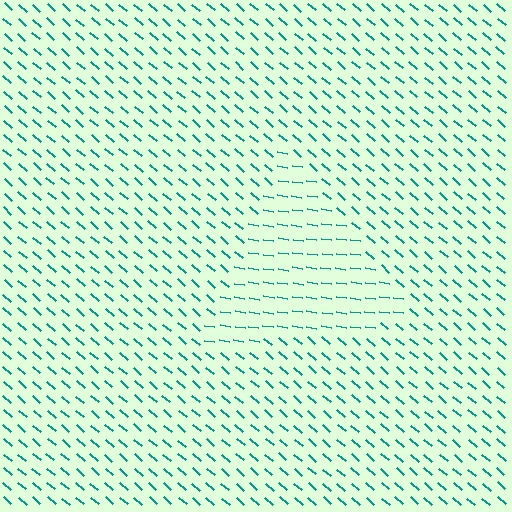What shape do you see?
I see a triangle.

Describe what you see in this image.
The image is filled with small teal line segments. A triangle region in the image has lines oriented differently from the surrounding lines, creating a visible texture boundary.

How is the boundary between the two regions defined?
The boundary is defined purely by a change in line orientation (approximately 32 degrees difference). All lines are the same color and thickness.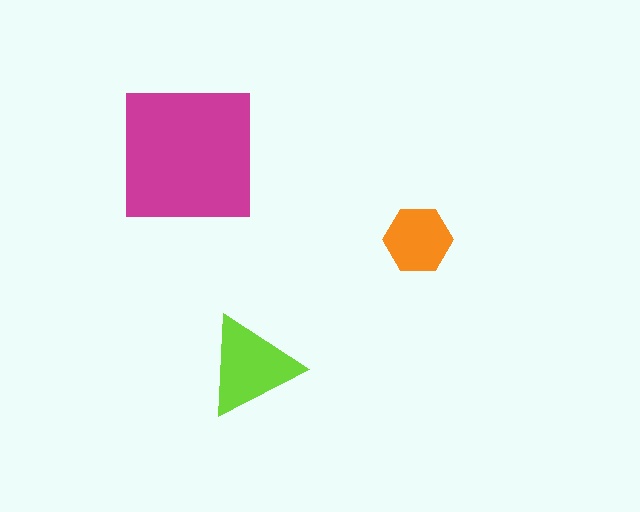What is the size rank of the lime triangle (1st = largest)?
2nd.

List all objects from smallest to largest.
The orange hexagon, the lime triangle, the magenta square.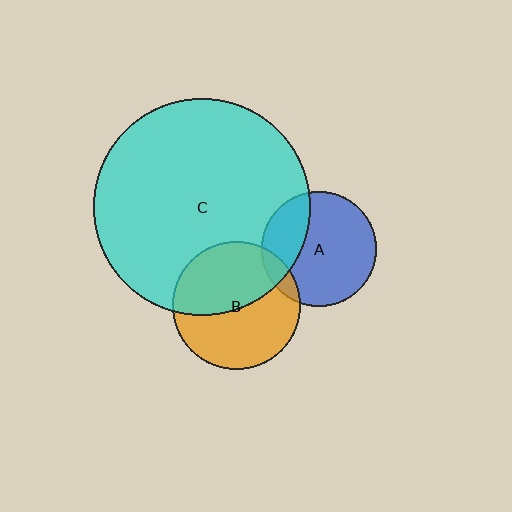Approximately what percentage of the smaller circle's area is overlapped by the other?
Approximately 10%.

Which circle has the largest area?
Circle C (cyan).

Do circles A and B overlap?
Yes.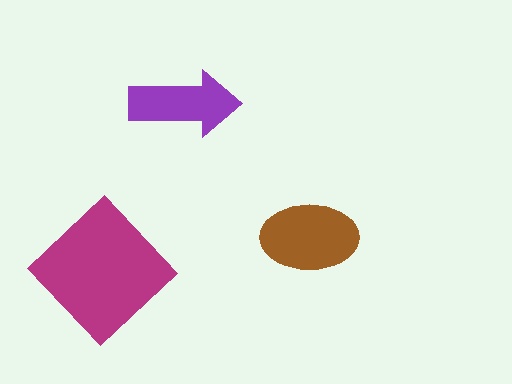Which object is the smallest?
The purple arrow.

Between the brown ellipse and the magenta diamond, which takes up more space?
The magenta diamond.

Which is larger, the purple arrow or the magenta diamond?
The magenta diamond.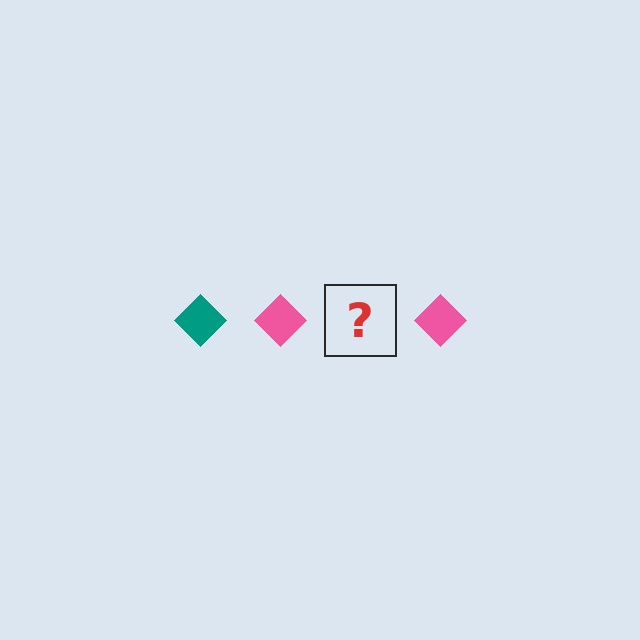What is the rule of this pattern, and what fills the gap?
The rule is that the pattern cycles through teal, pink diamonds. The gap should be filled with a teal diamond.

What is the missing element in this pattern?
The missing element is a teal diamond.